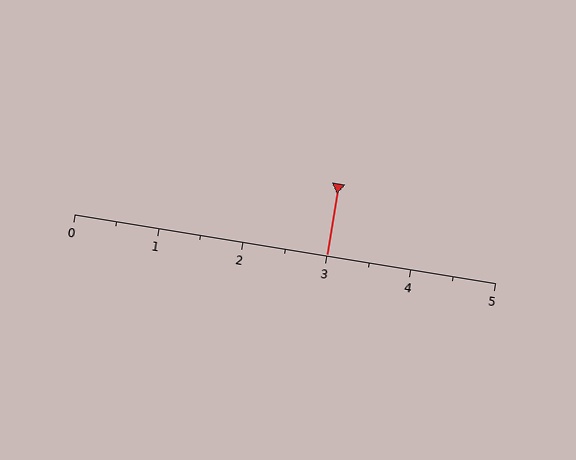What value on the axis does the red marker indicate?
The marker indicates approximately 3.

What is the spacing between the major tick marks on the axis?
The major ticks are spaced 1 apart.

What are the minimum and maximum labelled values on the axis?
The axis runs from 0 to 5.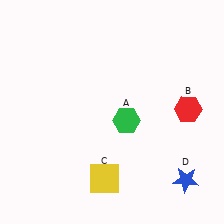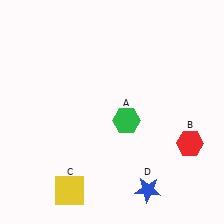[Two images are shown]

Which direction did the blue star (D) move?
The blue star (D) moved left.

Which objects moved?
The objects that moved are: the red hexagon (B), the yellow square (C), the blue star (D).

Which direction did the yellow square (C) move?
The yellow square (C) moved left.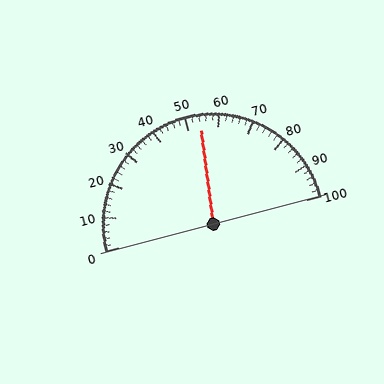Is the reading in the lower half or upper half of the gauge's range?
The reading is in the upper half of the range (0 to 100).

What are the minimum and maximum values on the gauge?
The gauge ranges from 0 to 100.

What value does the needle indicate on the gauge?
The needle indicates approximately 54.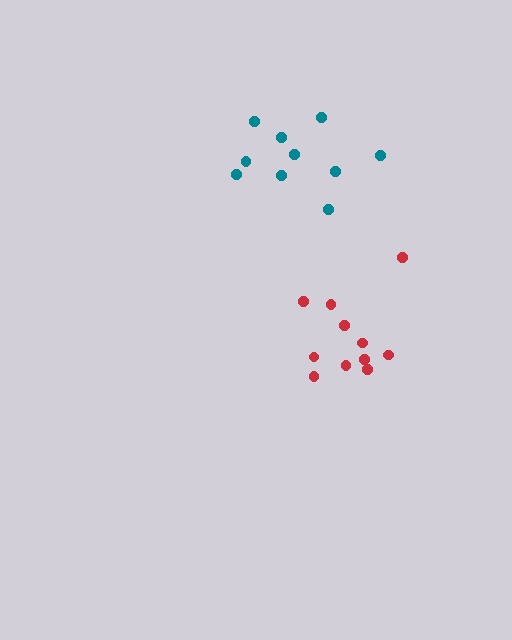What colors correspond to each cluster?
The clusters are colored: red, teal.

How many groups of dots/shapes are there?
There are 2 groups.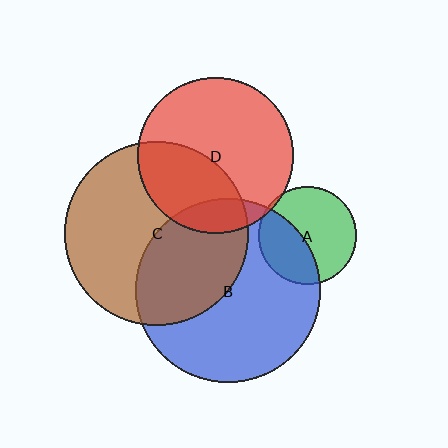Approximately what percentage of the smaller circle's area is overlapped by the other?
Approximately 35%.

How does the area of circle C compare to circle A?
Approximately 3.6 times.